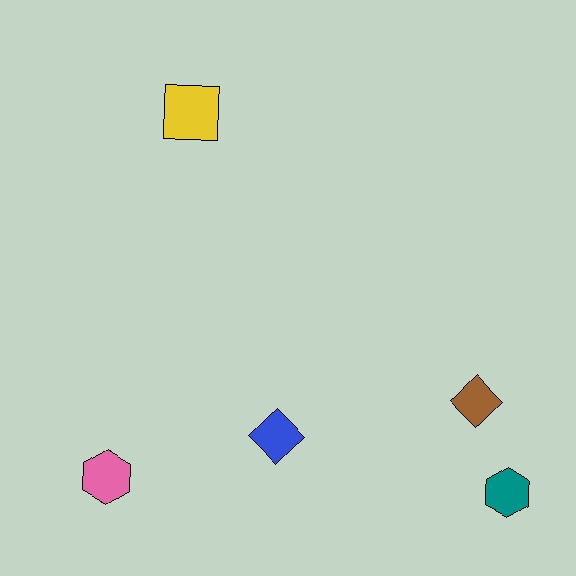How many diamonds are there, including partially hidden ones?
There are 2 diamonds.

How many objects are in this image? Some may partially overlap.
There are 5 objects.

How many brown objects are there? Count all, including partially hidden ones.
There is 1 brown object.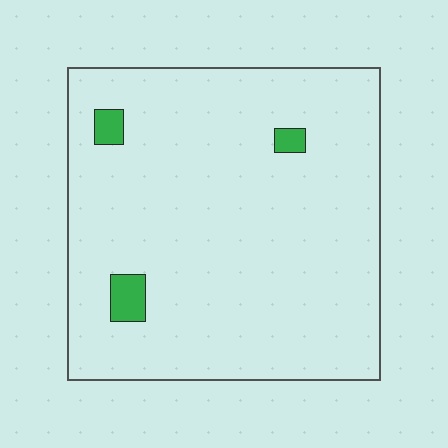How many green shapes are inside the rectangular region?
3.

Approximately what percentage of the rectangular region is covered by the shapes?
Approximately 5%.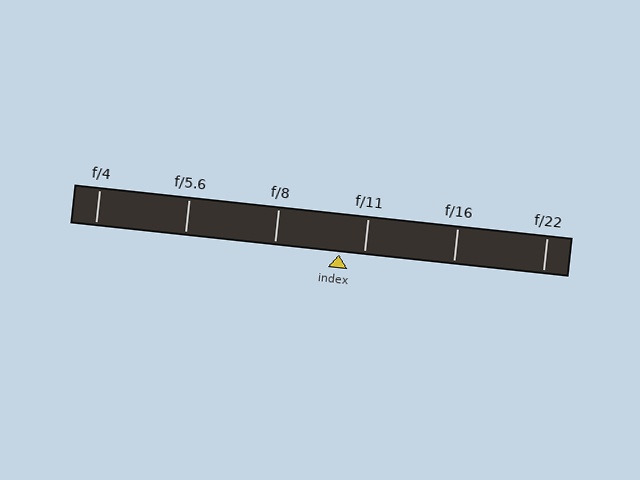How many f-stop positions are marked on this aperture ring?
There are 6 f-stop positions marked.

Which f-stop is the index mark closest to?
The index mark is closest to f/11.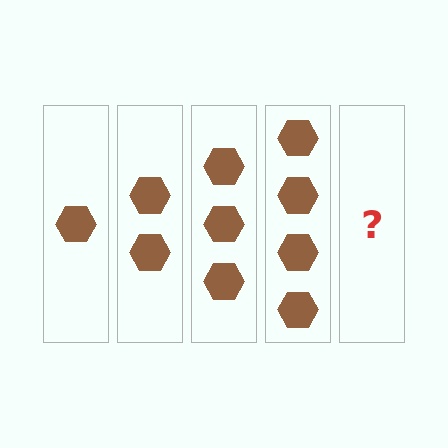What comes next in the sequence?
The next element should be 5 hexagons.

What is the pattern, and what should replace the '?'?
The pattern is that each step adds one more hexagon. The '?' should be 5 hexagons.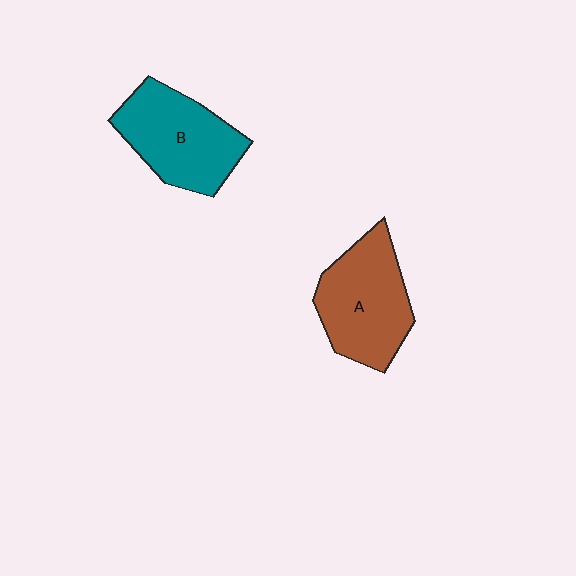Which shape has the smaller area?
Shape B (teal).